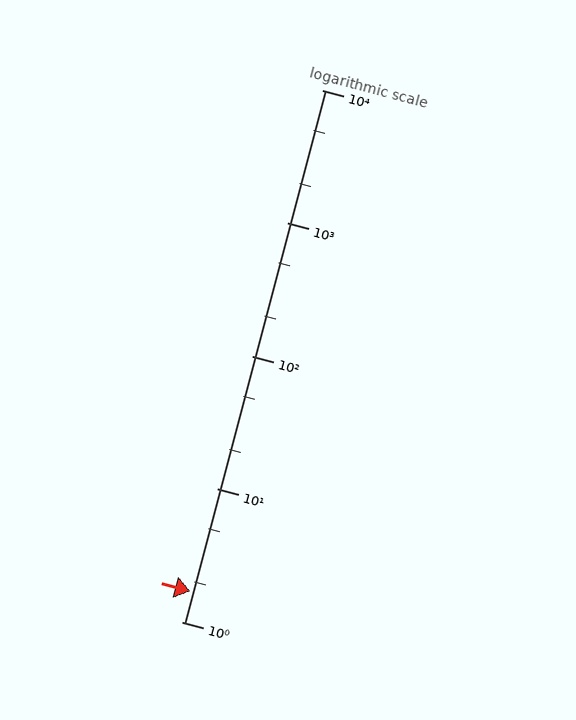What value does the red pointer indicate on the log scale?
The pointer indicates approximately 1.7.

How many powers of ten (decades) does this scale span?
The scale spans 4 decades, from 1 to 10000.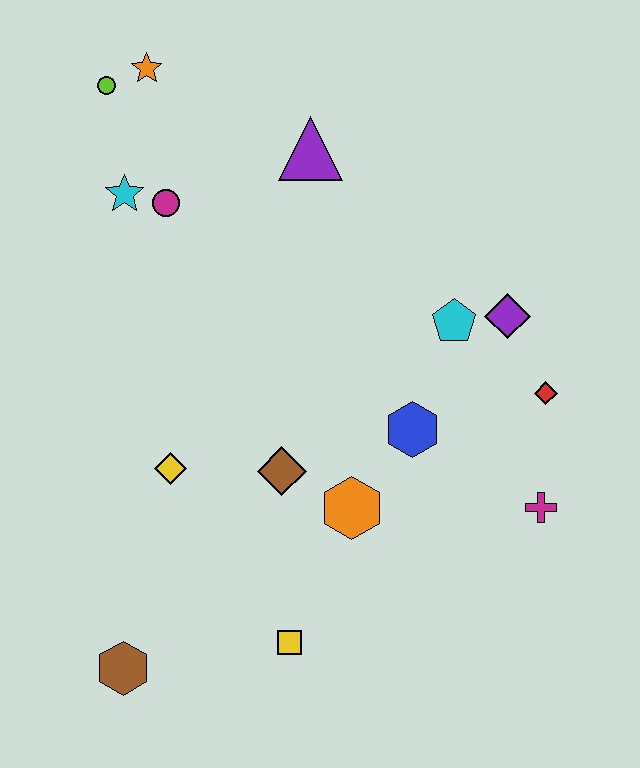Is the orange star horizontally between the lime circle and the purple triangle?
Yes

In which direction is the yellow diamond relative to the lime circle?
The yellow diamond is below the lime circle.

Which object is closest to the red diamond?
The purple diamond is closest to the red diamond.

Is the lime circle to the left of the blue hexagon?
Yes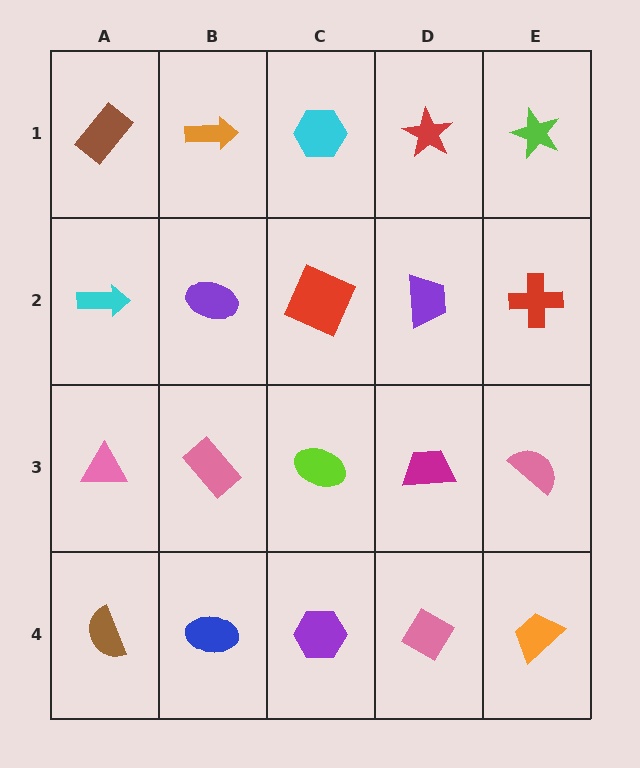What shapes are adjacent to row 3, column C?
A red square (row 2, column C), a purple hexagon (row 4, column C), a pink rectangle (row 3, column B), a magenta trapezoid (row 3, column D).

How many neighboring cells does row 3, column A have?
3.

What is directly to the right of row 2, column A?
A purple ellipse.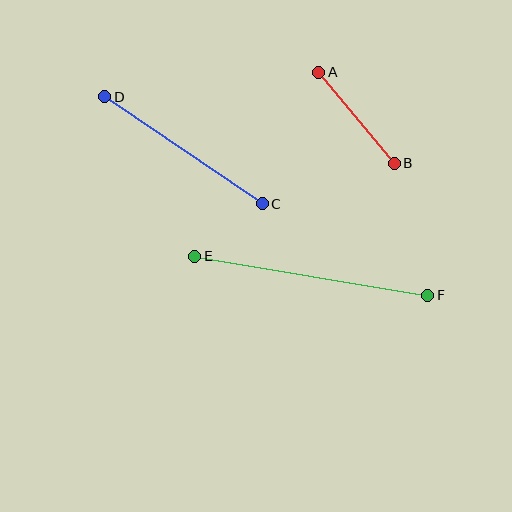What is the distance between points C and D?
The distance is approximately 190 pixels.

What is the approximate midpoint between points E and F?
The midpoint is at approximately (311, 276) pixels.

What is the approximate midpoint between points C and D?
The midpoint is at approximately (183, 150) pixels.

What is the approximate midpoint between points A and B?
The midpoint is at approximately (357, 118) pixels.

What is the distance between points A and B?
The distance is approximately 118 pixels.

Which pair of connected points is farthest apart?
Points E and F are farthest apart.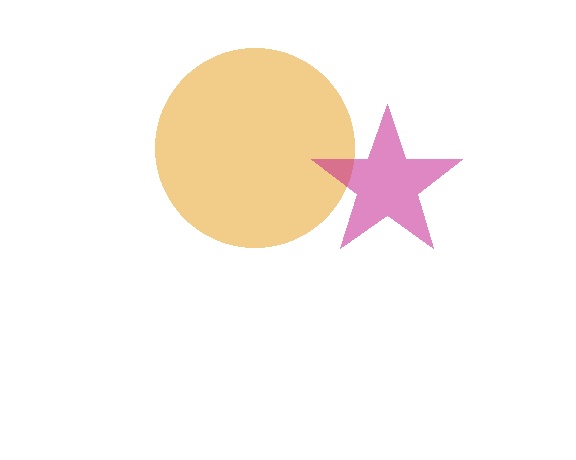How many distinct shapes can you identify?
There are 2 distinct shapes: an orange circle, a magenta star.